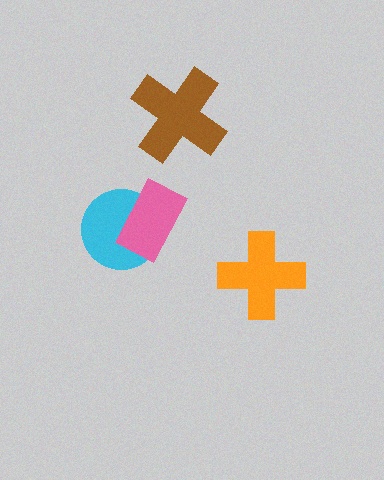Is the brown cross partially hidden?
No, no other shape covers it.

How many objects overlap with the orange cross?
0 objects overlap with the orange cross.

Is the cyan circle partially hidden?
Yes, it is partially covered by another shape.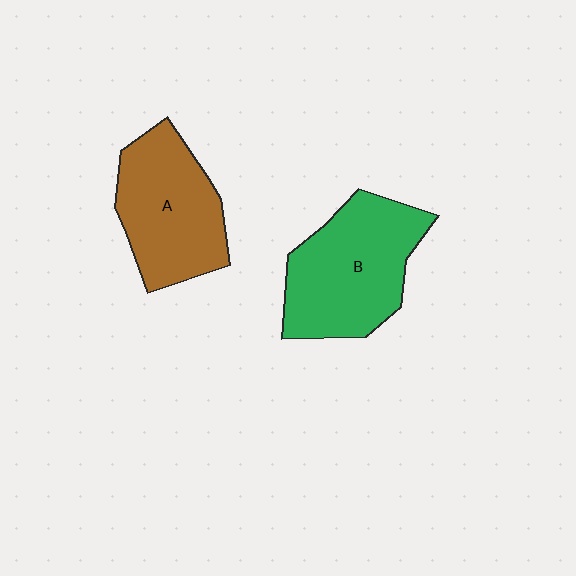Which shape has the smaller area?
Shape A (brown).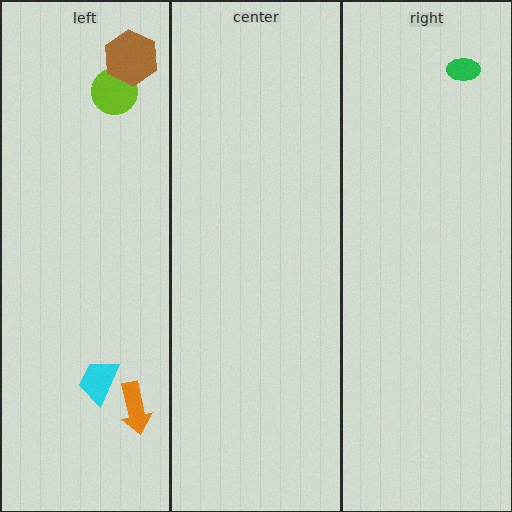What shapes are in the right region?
The green ellipse.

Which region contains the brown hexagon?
The left region.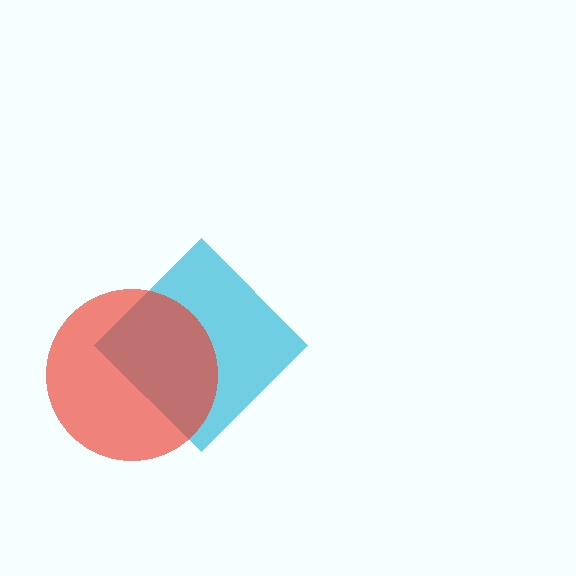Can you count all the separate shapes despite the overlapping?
Yes, there are 2 separate shapes.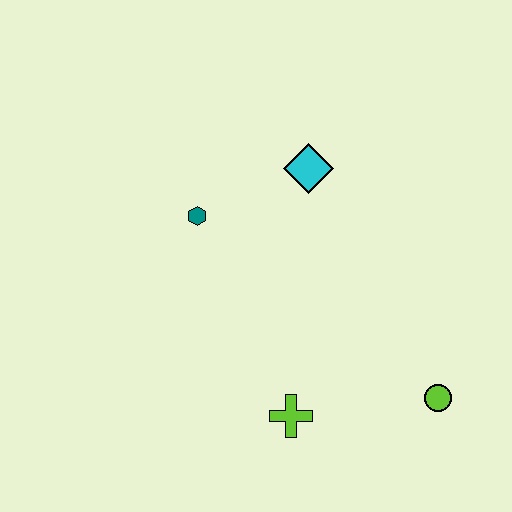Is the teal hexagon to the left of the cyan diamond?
Yes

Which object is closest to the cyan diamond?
The teal hexagon is closest to the cyan diamond.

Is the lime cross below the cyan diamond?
Yes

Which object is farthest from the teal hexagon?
The lime circle is farthest from the teal hexagon.